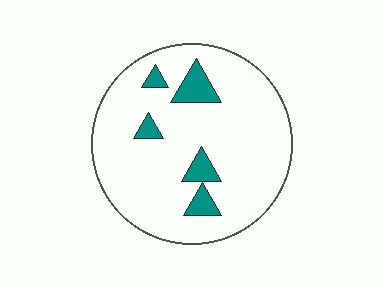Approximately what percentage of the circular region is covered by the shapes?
Approximately 10%.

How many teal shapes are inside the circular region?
5.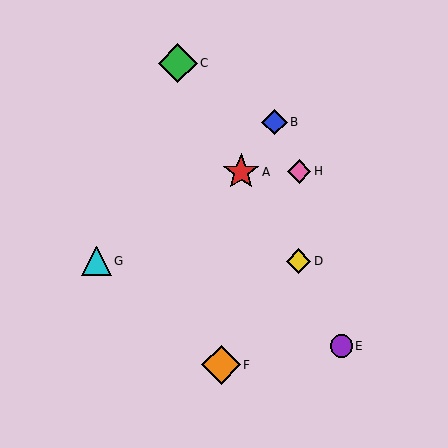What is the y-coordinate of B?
Object B is at y≈122.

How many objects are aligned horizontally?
2 objects (D, G) are aligned horizontally.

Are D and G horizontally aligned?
Yes, both are at y≈261.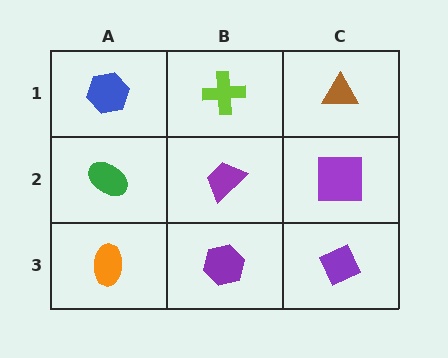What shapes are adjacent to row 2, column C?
A brown triangle (row 1, column C), a purple diamond (row 3, column C), a purple trapezoid (row 2, column B).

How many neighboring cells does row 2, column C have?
3.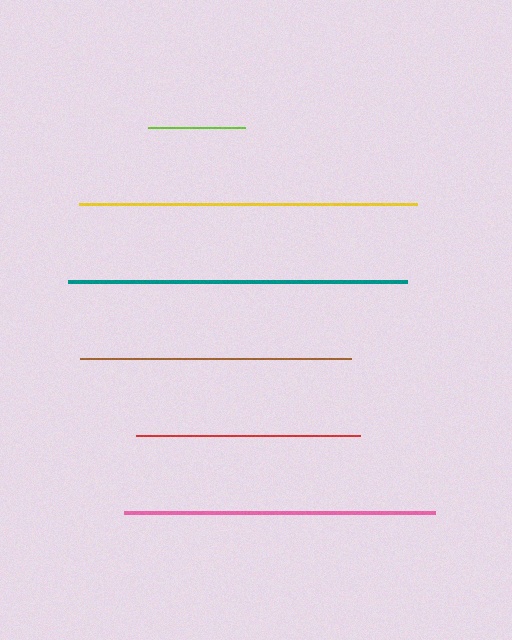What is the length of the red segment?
The red segment is approximately 225 pixels long.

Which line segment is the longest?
The teal line is the longest at approximately 339 pixels.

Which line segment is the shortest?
The lime line is the shortest at approximately 98 pixels.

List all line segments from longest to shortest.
From longest to shortest: teal, yellow, pink, brown, red, lime.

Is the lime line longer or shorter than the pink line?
The pink line is longer than the lime line.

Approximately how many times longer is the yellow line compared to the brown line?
The yellow line is approximately 1.2 times the length of the brown line.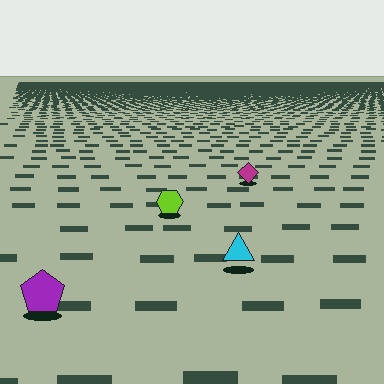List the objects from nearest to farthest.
From nearest to farthest: the purple pentagon, the cyan triangle, the lime hexagon, the magenta diamond.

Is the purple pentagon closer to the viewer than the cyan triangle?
Yes. The purple pentagon is closer — you can tell from the texture gradient: the ground texture is coarser near it.